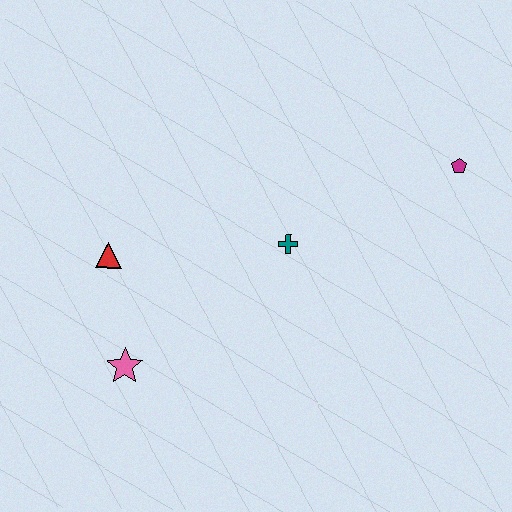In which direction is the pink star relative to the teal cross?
The pink star is to the left of the teal cross.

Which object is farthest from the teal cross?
The pink star is farthest from the teal cross.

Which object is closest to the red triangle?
The pink star is closest to the red triangle.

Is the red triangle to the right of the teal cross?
No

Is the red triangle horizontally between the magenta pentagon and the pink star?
No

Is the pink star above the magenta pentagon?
No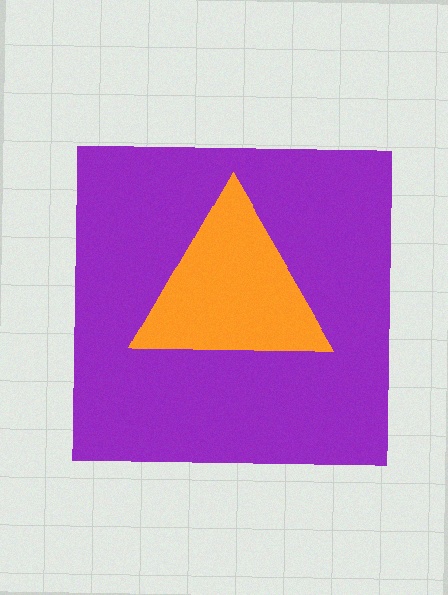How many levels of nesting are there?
2.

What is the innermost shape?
The orange triangle.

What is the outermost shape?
The purple square.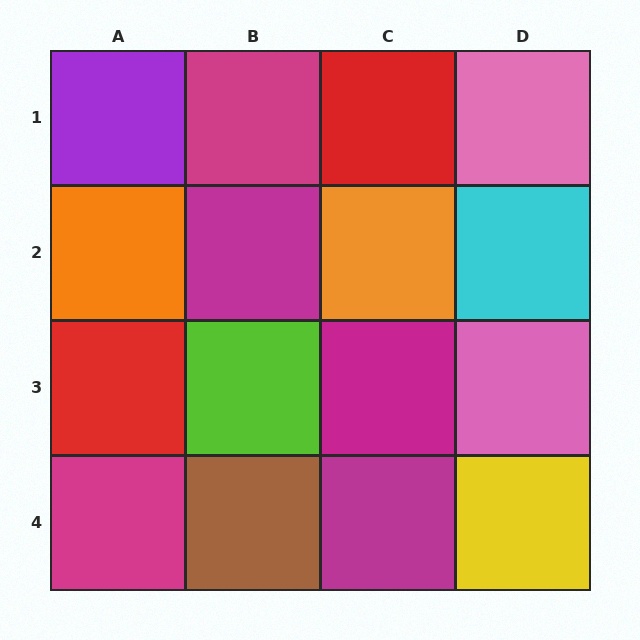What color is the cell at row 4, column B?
Brown.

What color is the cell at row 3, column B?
Lime.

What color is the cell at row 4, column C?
Magenta.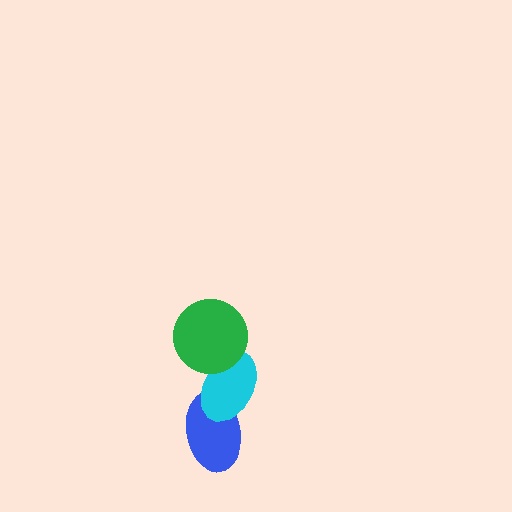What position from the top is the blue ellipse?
The blue ellipse is 3rd from the top.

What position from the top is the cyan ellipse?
The cyan ellipse is 2nd from the top.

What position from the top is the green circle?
The green circle is 1st from the top.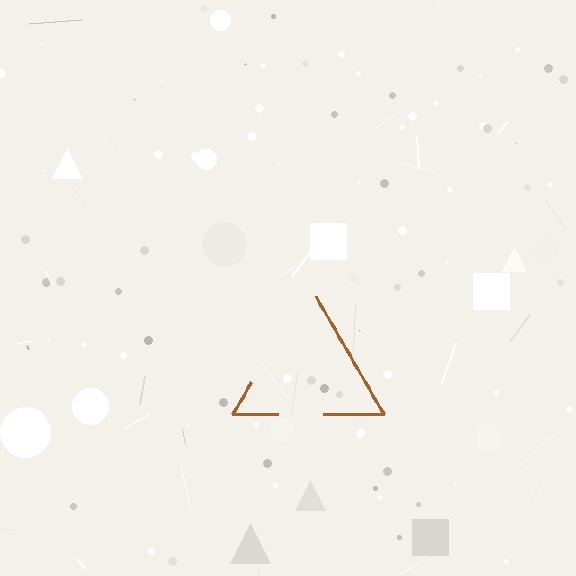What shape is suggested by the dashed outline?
The dashed outline suggests a triangle.